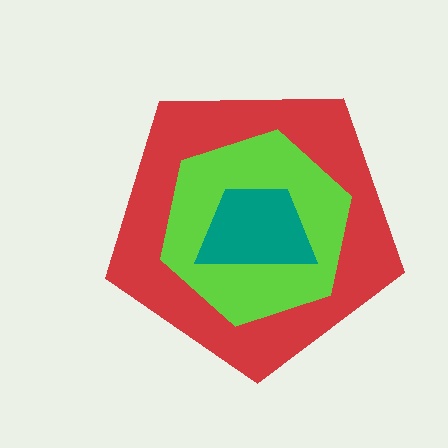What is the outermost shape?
The red pentagon.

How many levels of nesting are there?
3.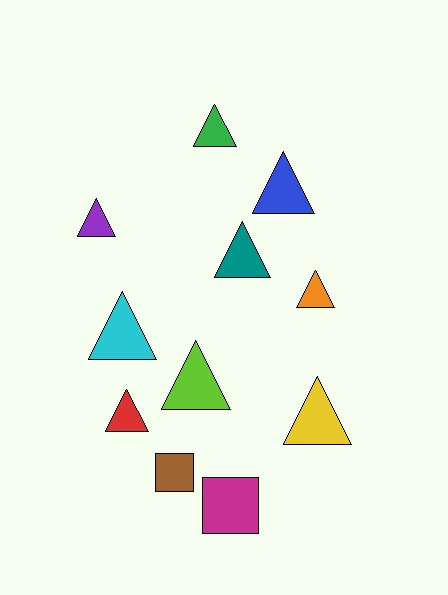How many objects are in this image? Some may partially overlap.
There are 11 objects.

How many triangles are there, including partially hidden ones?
There are 9 triangles.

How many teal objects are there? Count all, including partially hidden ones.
There is 1 teal object.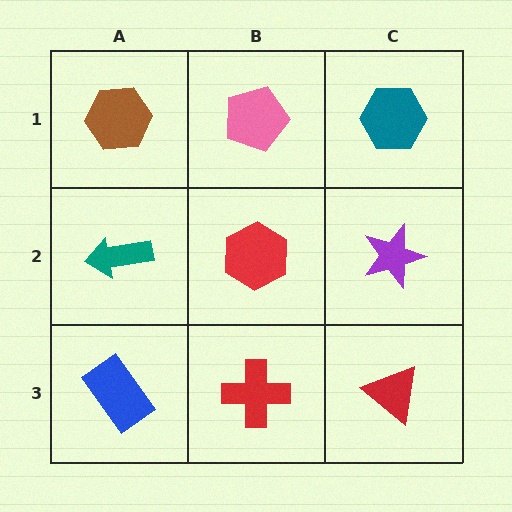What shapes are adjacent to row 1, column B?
A red hexagon (row 2, column B), a brown hexagon (row 1, column A), a teal hexagon (row 1, column C).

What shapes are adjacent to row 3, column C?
A purple star (row 2, column C), a red cross (row 3, column B).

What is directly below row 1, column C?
A purple star.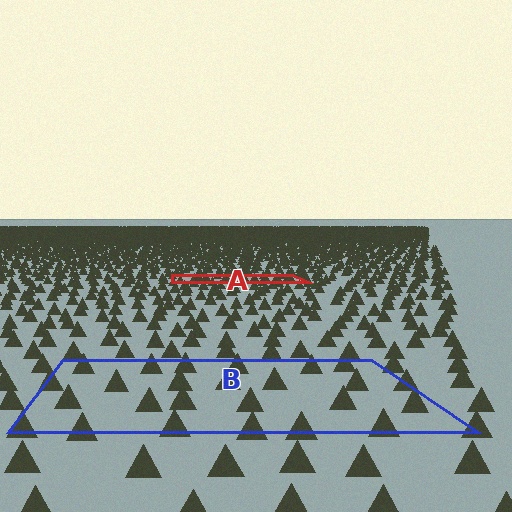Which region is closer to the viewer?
Region B is closer. The texture elements there are larger and more spread out.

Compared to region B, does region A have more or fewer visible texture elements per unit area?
Region A has more texture elements per unit area — they are packed more densely because it is farther away.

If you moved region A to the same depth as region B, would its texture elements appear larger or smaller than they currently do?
They would appear larger. At a closer depth, the same texture elements are projected at a bigger on-screen size.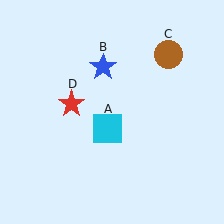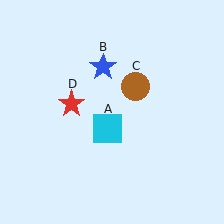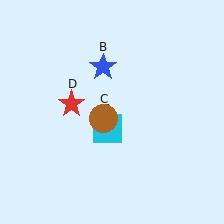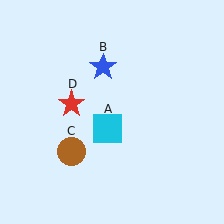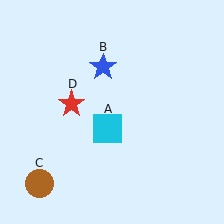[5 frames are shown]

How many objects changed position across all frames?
1 object changed position: brown circle (object C).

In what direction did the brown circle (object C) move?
The brown circle (object C) moved down and to the left.